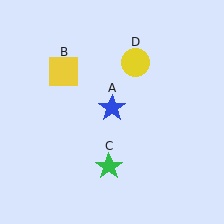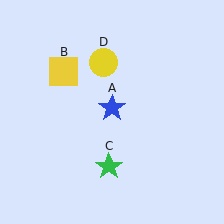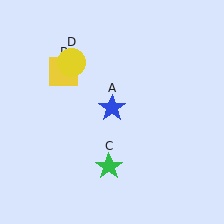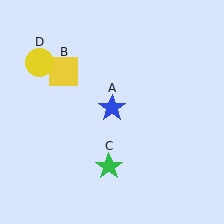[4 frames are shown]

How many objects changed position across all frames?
1 object changed position: yellow circle (object D).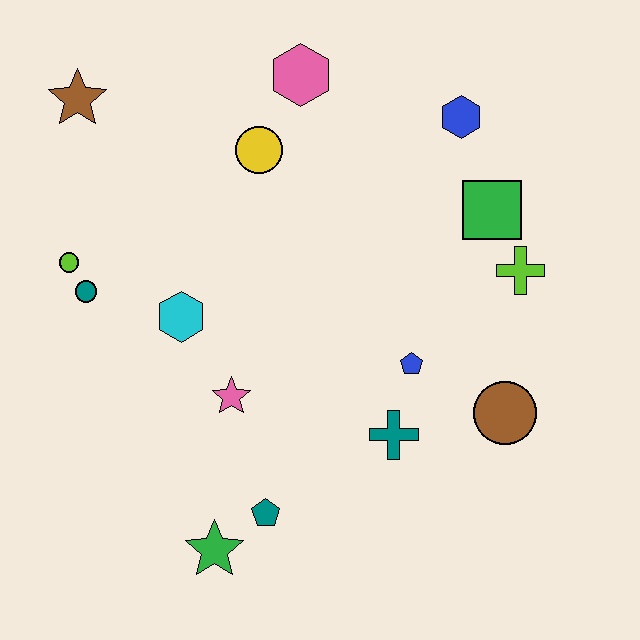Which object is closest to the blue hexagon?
The green square is closest to the blue hexagon.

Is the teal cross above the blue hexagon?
No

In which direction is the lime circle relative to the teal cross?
The lime circle is to the left of the teal cross.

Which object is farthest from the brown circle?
The brown star is farthest from the brown circle.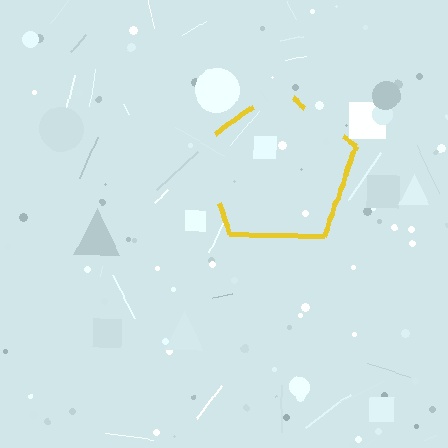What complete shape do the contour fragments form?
The contour fragments form a pentagon.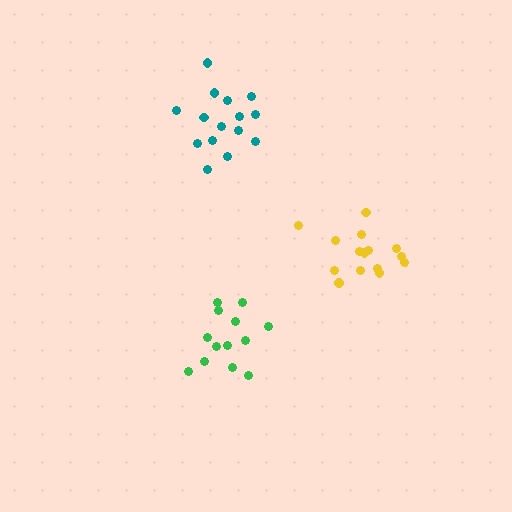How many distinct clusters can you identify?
There are 3 distinct clusters.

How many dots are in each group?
Group 1: 15 dots, Group 2: 13 dots, Group 3: 15 dots (43 total).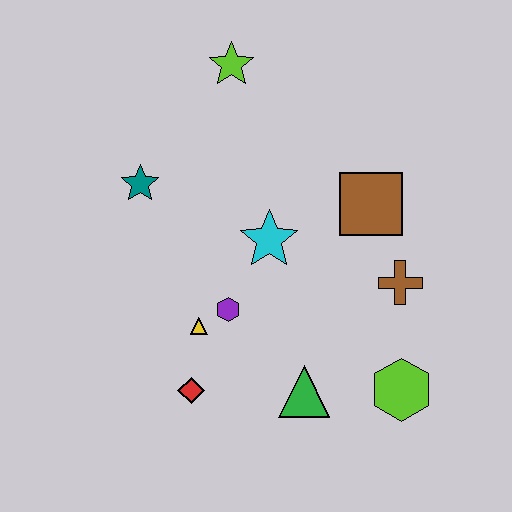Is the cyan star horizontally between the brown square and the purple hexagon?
Yes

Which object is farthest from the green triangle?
The lime star is farthest from the green triangle.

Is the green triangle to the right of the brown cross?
No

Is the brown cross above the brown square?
No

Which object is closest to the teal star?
The cyan star is closest to the teal star.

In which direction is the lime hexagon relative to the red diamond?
The lime hexagon is to the right of the red diamond.